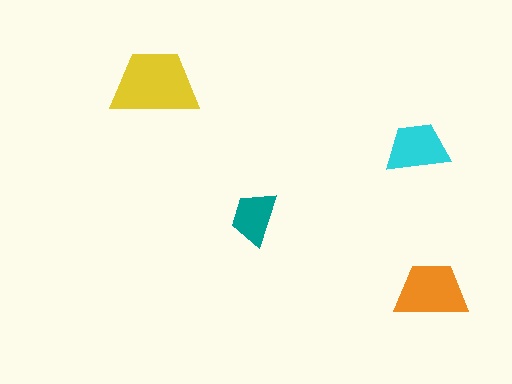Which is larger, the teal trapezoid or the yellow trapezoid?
The yellow one.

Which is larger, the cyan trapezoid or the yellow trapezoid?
The yellow one.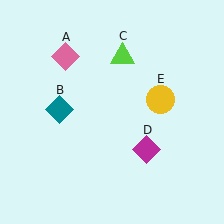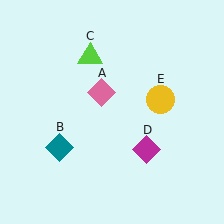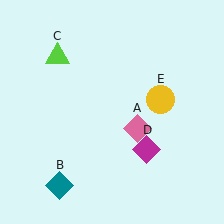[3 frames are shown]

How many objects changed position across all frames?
3 objects changed position: pink diamond (object A), teal diamond (object B), lime triangle (object C).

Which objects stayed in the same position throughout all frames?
Magenta diamond (object D) and yellow circle (object E) remained stationary.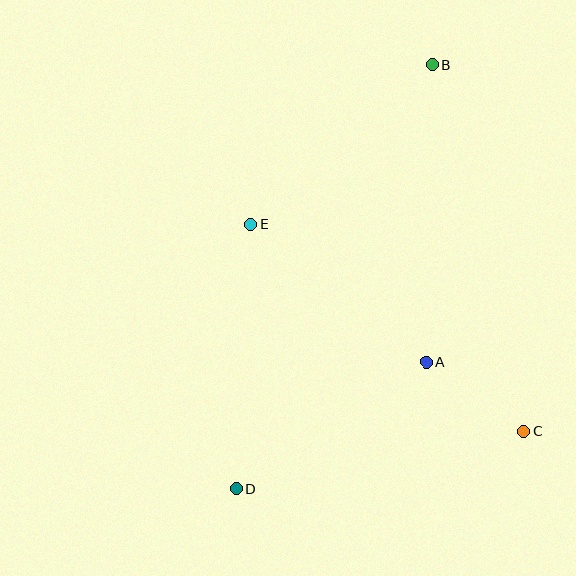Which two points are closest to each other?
Points A and C are closest to each other.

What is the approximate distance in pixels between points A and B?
The distance between A and B is approximately 298 pixels.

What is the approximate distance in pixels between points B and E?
The distance between B and E is approximately 241 pixels.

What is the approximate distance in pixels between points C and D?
The distance between C and D is approximately 293 pixels.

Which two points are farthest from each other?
Points B and D are farthest from each other.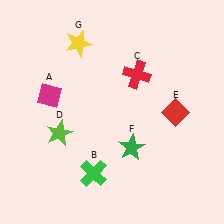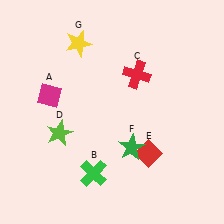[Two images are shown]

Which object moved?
The red diamond (E) moved down.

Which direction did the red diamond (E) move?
The red diamond (E) moved down.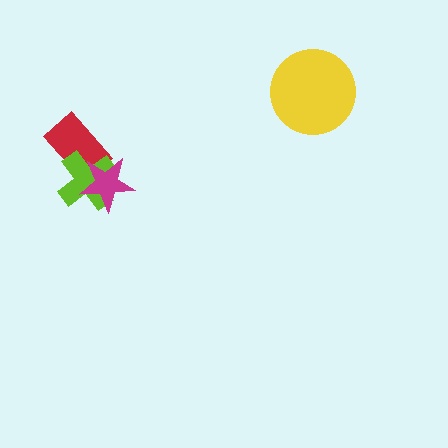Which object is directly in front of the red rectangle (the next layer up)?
The lime cross is directly in front of the red rectangle.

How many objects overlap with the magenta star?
2 objects overlap with the magenta star.